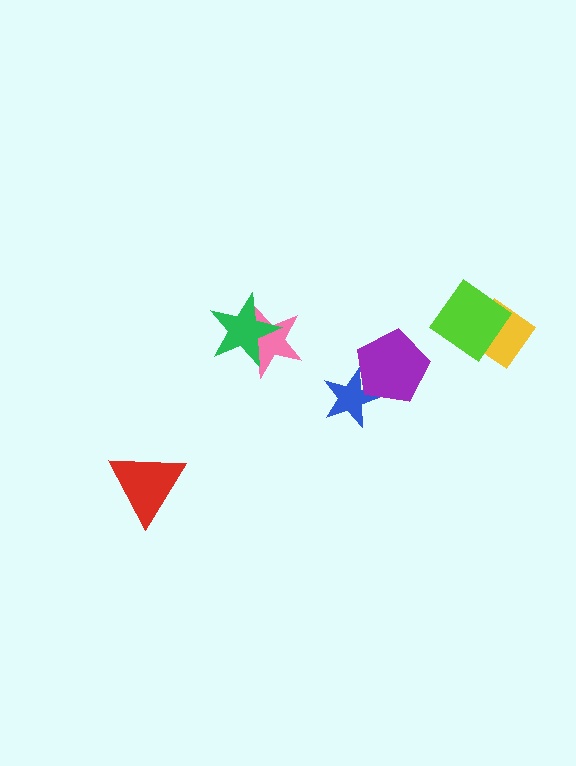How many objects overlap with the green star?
1 object overlaps with the green star.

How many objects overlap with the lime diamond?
1 object overlaps with the lime diamond.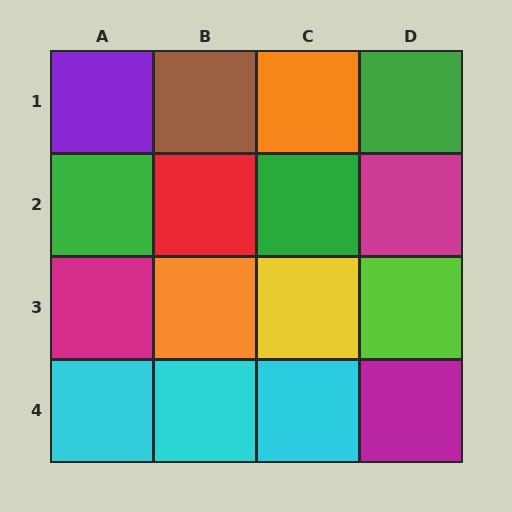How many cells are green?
3 cells are green.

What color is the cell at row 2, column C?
Green.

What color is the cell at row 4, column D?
Magenta.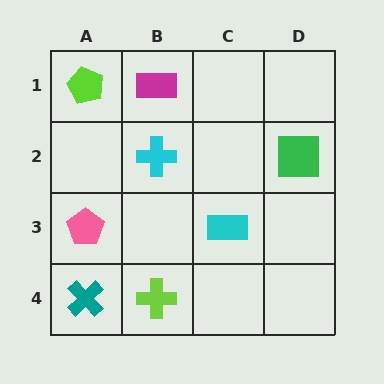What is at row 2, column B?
A cyan cross.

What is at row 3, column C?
A cyan rectangle.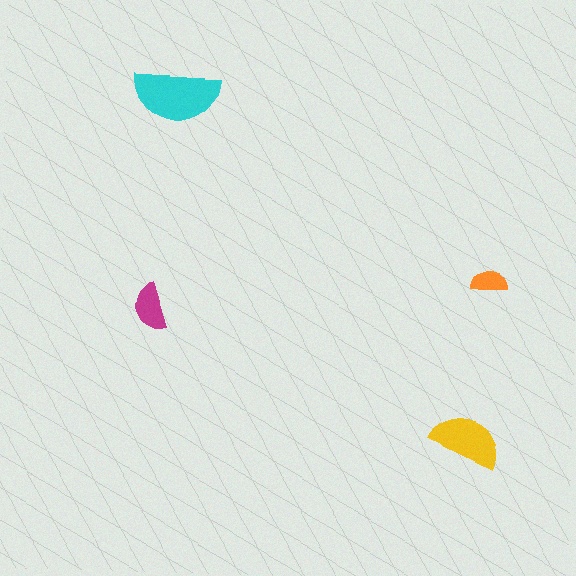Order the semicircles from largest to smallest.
the cyan one, the yellow one, the magenta one, the orange one.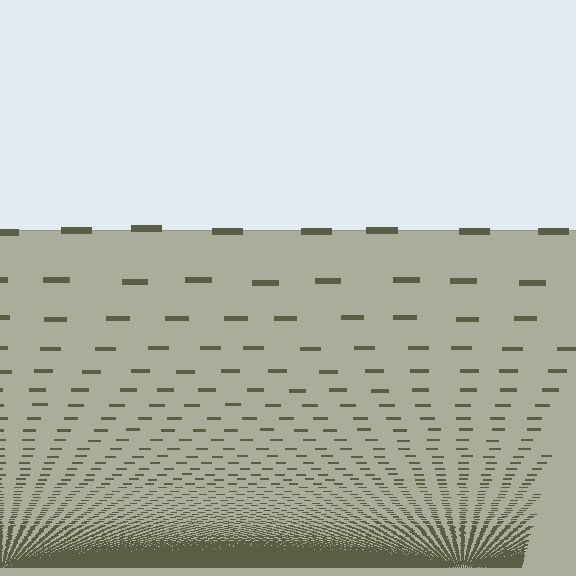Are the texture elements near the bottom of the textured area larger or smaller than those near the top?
Smaller. The gradient is inverted — elements near the bottom are smaller and denser.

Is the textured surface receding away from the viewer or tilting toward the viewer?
The surface appears to tilt toward the viewer. Texture elements get larger and sparser toward the top.